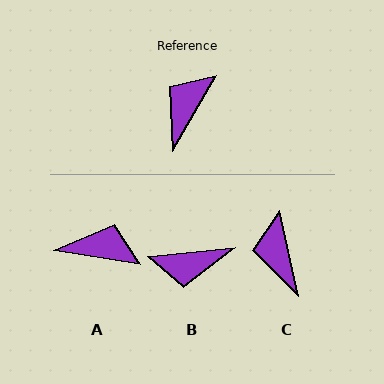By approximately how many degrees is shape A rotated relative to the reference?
Approximately 69 degrees clockwise.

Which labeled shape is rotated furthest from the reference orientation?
B, about 126 degrees away.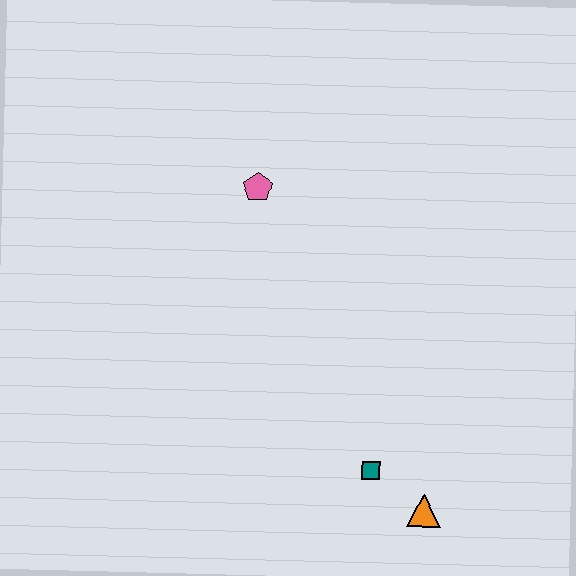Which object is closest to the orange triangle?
The teal square is closest to the orange triangle.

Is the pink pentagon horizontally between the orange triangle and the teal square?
No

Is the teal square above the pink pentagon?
No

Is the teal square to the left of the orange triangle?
Yes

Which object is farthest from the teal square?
The pink pentagon is farthest from the teal square.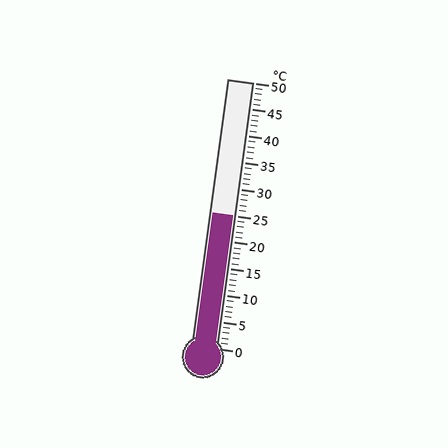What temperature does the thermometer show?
The thermometer shows approximately 25°C.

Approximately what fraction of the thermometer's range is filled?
The thermometer is filled to approximately 50% of its range.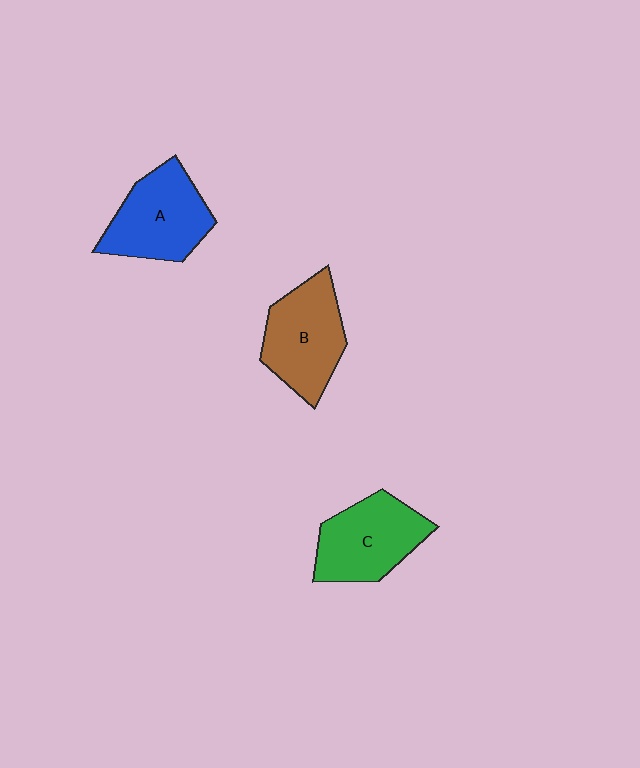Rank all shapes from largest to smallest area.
From largest to smallest: A (blue), B (brown), C (green).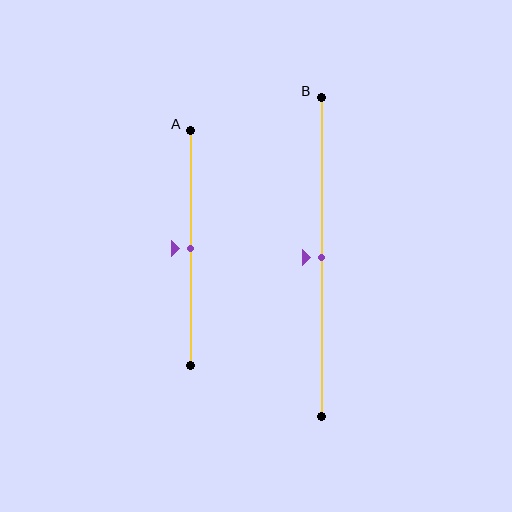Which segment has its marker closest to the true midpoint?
Segment A has its marker closest to the true midpoint.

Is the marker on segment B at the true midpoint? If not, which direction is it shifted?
Yes, the marker on segment B is at the true midpoint.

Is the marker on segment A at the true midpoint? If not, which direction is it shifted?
Yes, the marker on segment A is at the true midpoint.